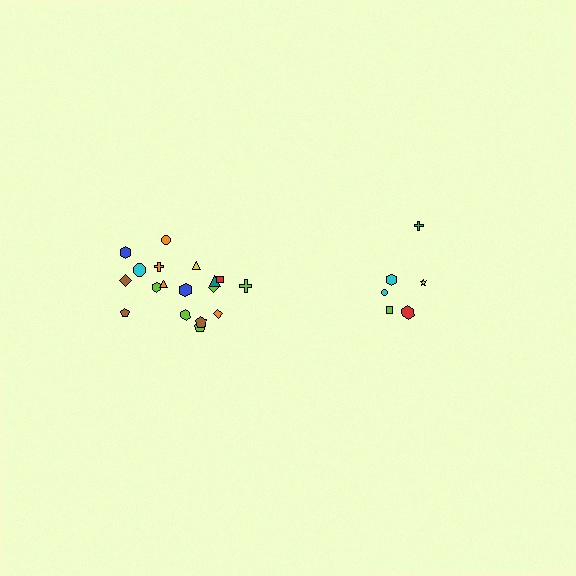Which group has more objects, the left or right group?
The left group.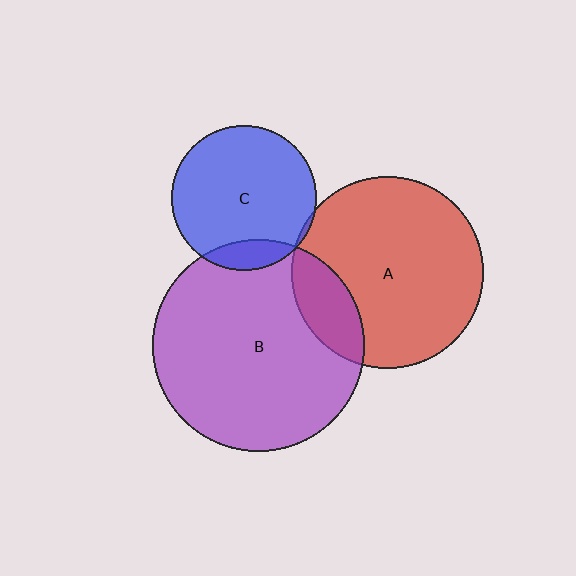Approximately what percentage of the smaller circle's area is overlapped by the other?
Approximately 20%.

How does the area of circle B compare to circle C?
Approximately 2.1 times.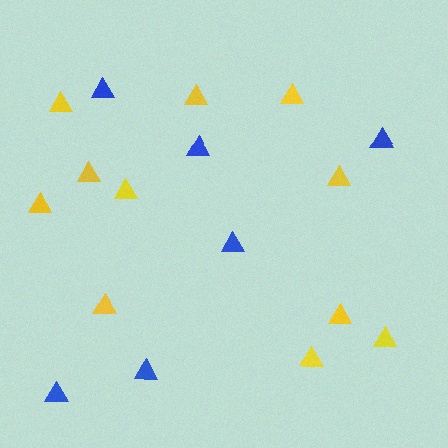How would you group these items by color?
There are 2 groups: one group of blue triangles (6) and one group of yellow triangles (11).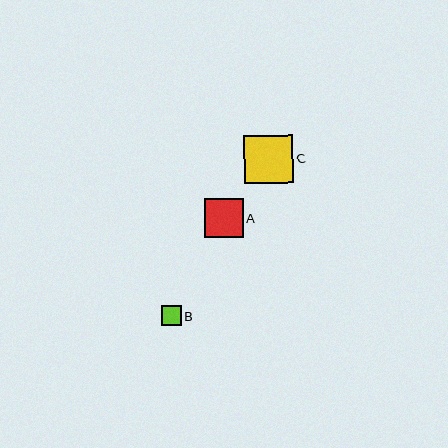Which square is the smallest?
Square B is the smallest with a size of approximately 20 pixels.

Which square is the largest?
Square C is the largest with a size of approximately 49 pixels.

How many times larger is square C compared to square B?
Square C is approximately 2.5 times the size of square B.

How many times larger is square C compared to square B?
Square C is approximately 2.5 times the size of square B.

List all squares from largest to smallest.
From largest to smallest: C, A, B.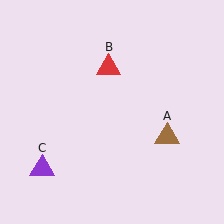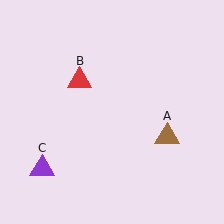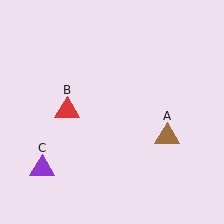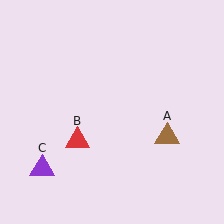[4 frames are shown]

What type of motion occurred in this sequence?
The red triangle (object B) rotated counterclockwise around the center of the scene.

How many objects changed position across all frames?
1 object changed position: red triangle (object B).